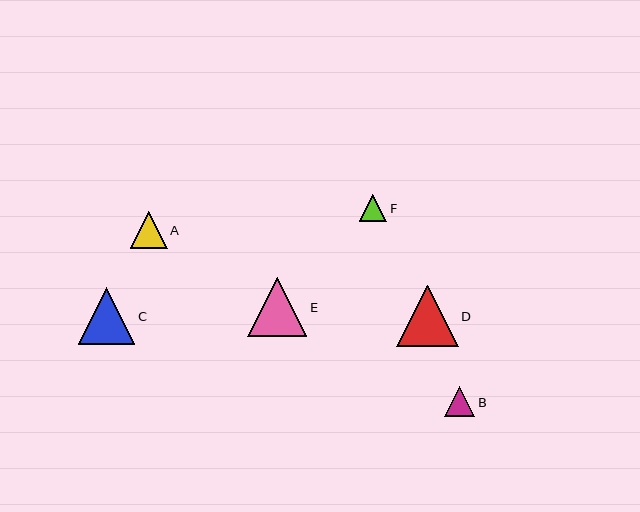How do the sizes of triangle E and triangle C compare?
Triangle E and triangle C are approximately the same size.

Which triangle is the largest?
Triangle D is the largest with a size of approximately 62 pixels.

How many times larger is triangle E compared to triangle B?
Triangle E is approximately 1.9 times the size of triangle B.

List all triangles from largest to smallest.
From largest to smallest: D, E, C, A, B, F.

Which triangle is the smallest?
Triangle F is the smallest with a size of approximately 28 pixels.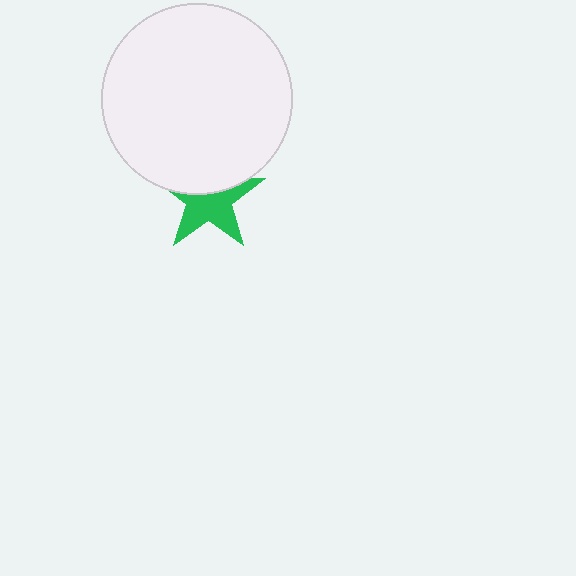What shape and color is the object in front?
The object in front is a white circle.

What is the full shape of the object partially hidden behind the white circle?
The partially hidden object is a green star.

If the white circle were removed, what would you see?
You would see the complete green star.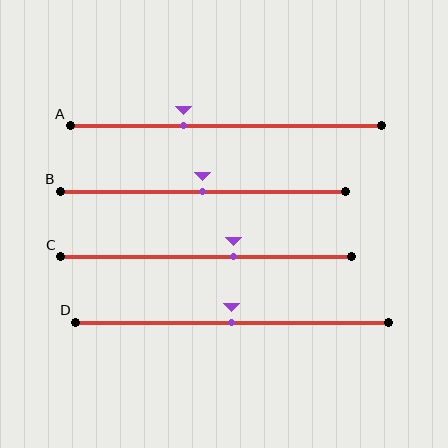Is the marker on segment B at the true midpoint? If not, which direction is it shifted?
Yes, the marker on segment B is at the true midpoint.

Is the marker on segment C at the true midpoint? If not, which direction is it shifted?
No, the marker on segment C is shifted to the right by about 9% of the segment length.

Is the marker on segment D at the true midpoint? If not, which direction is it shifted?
Yes, the marker on segment D is at the true midpoint.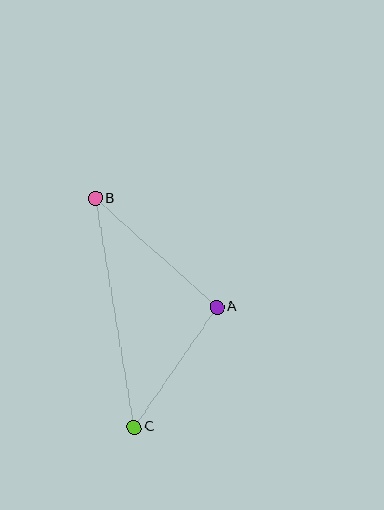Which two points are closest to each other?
Points A and C are closest to each other.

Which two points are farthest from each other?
Points B and C are farthest from each other.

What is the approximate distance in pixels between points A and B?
The distance between A and B is approximately 163 pixels.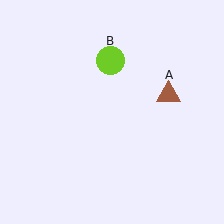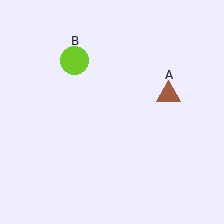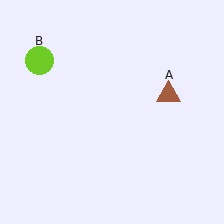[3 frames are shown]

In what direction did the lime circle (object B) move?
The lime circle (object B) moved left.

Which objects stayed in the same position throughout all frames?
Brown triangle (object A) remained stationary.